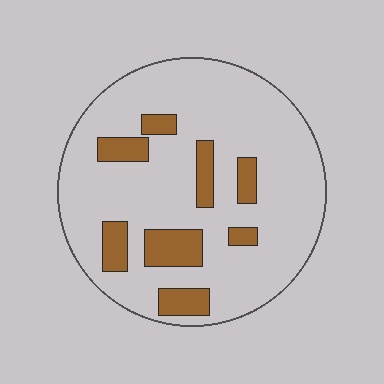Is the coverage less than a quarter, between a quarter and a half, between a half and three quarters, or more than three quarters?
Less than a quarter.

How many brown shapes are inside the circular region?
8.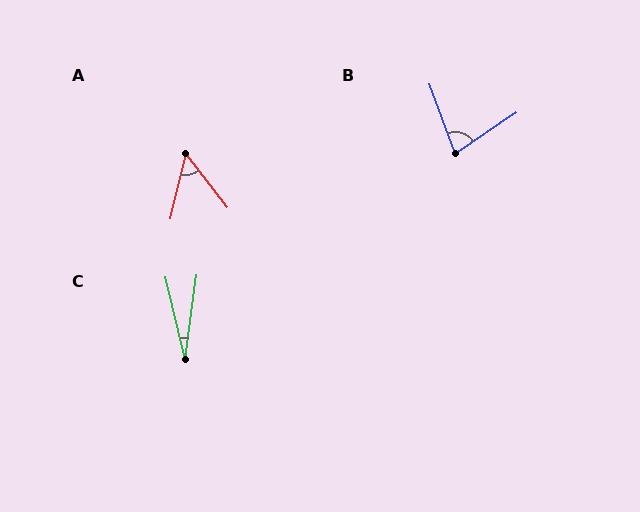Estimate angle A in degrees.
Approximately 51 degrees.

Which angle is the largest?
B, at approximately 76 degrees.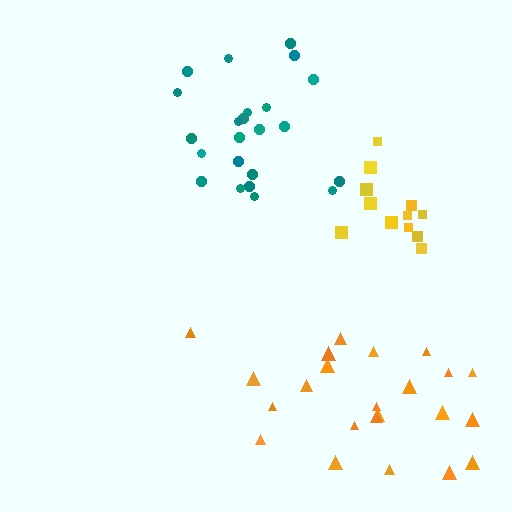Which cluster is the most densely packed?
Yellow.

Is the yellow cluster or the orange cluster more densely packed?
Yellow.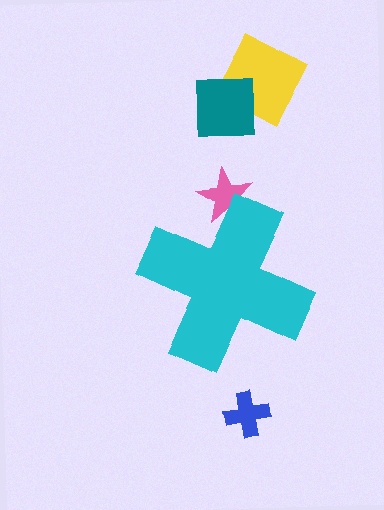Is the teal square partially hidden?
No, the teal square is fully visible.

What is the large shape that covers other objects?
A cyan cross.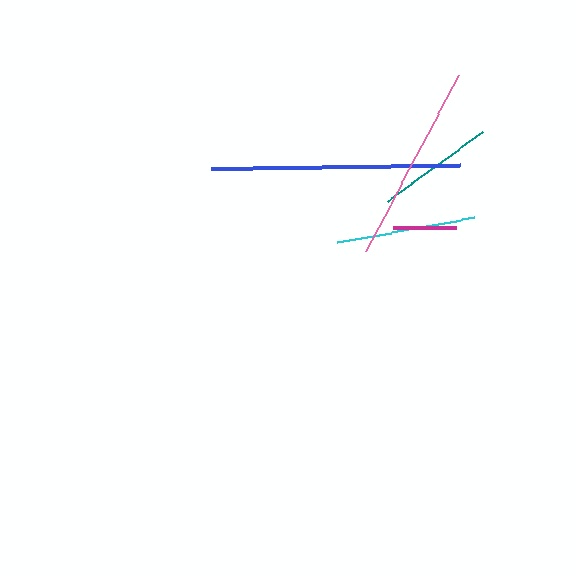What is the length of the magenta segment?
The magenta segment is approximately 63 pixels long.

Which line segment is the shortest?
The magenta line is the shortest at approximately 63 pixels.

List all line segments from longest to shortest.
From longest to shortest: blue, pink, cyan, teal, magenta.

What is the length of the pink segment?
The pink segment is approximately 200 pixels long.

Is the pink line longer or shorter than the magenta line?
The pink line is longer than the magenta line.